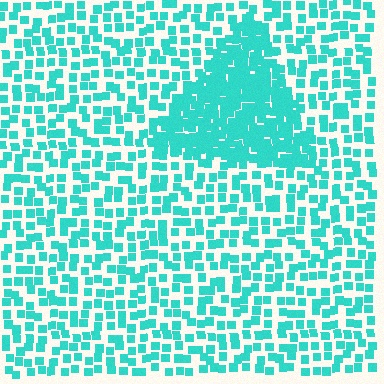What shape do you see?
I see a triangle.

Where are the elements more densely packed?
The elements are more densely packed inside the triangle boundary.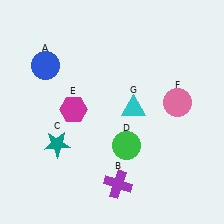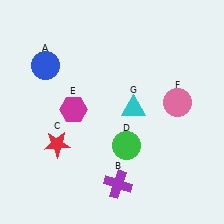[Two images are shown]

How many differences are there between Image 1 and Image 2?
There is 1 difference between the two images.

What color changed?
The star (C) changed from teal in Image 1 to red in Image 2.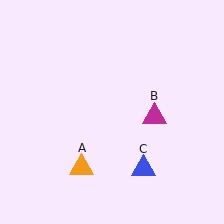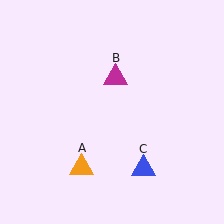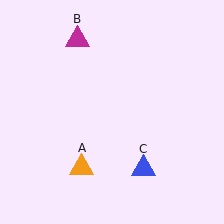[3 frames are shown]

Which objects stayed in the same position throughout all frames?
Orange triangle (object A) and blue triangle (object C) remained stationary.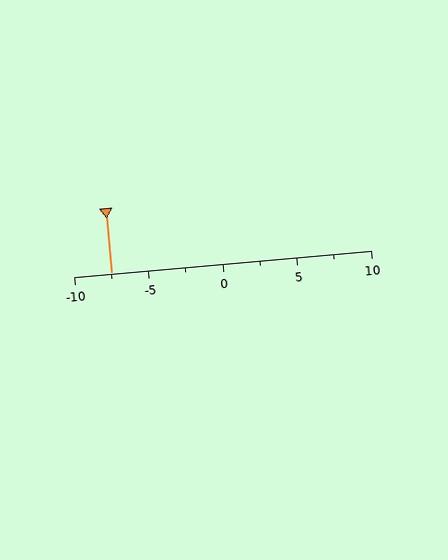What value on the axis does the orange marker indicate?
The marker indicates approximately -7.5.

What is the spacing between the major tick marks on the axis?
The major ticks are spaced 5 apart.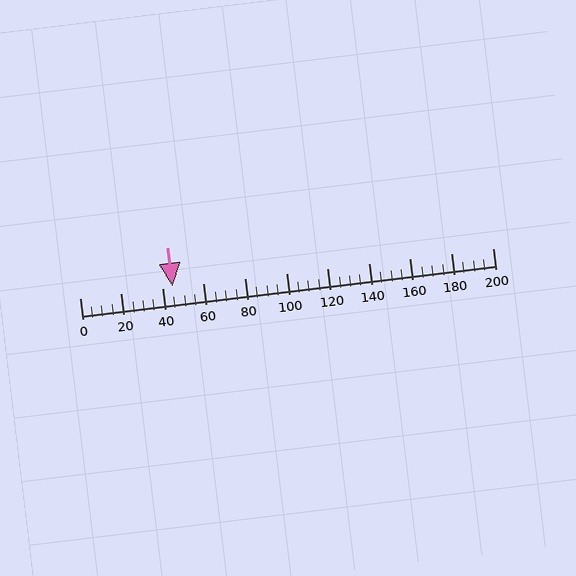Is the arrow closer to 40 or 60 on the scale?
The arrow is closer to 40.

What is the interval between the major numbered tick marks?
The major tick marks are spaced 20 units apart.